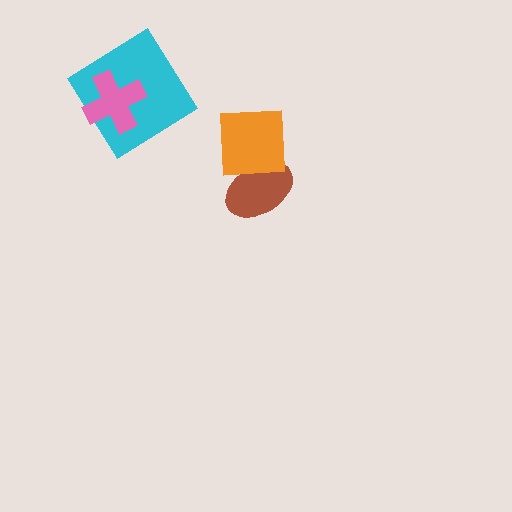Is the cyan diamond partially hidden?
Yes, it is partially covered by another shape.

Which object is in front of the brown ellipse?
The orange square is in front of the brown ellipse.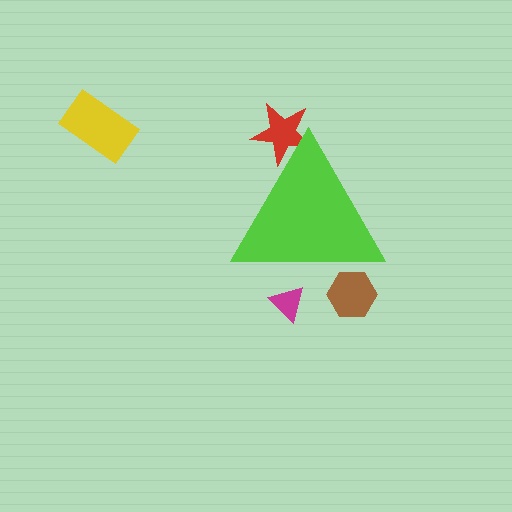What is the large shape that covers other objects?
A lime triangle.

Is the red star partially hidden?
Yes, the red star is partially hidden behind the lime triangle.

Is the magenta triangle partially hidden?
Yes, the magenta triangle is partially hidden behind the lime triangle.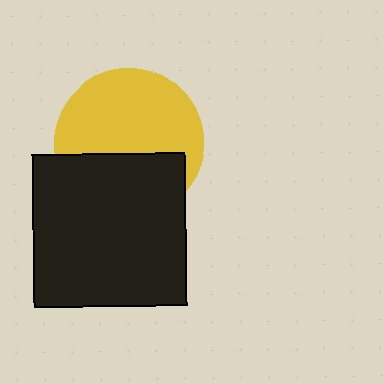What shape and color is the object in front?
The object in front is a black square.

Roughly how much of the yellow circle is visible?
About half of it is visible (roughly 61%).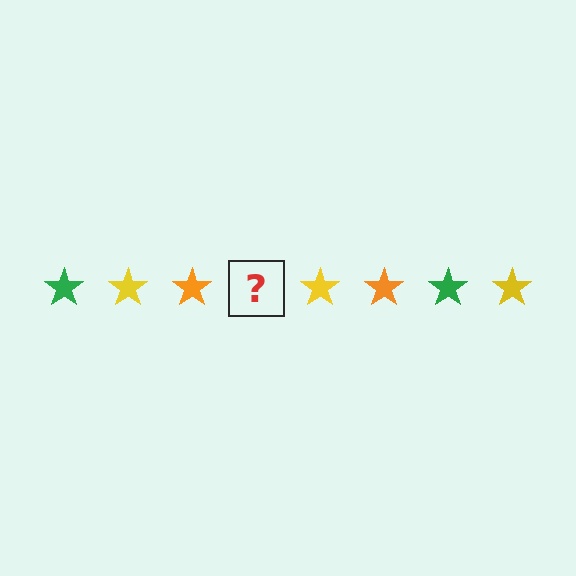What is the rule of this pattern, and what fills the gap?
The rule is that the pattern cycles through green, yellow, orange stars. The gap should be filled with a green star.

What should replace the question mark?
The question mark should be replaced with a green star.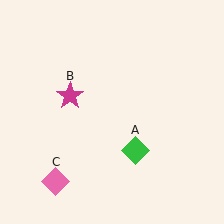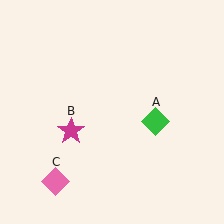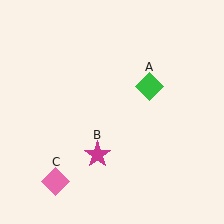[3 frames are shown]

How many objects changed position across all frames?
2 objects changed position: green diamond (object A), magenta star (object B).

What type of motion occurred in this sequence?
The green diamond (object A), magenta star (object B) rotated counterclockwise around the center of the scene.